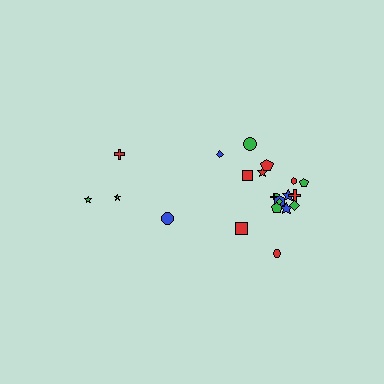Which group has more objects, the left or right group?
The right group.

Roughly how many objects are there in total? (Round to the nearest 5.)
Roughly 20 objects in total.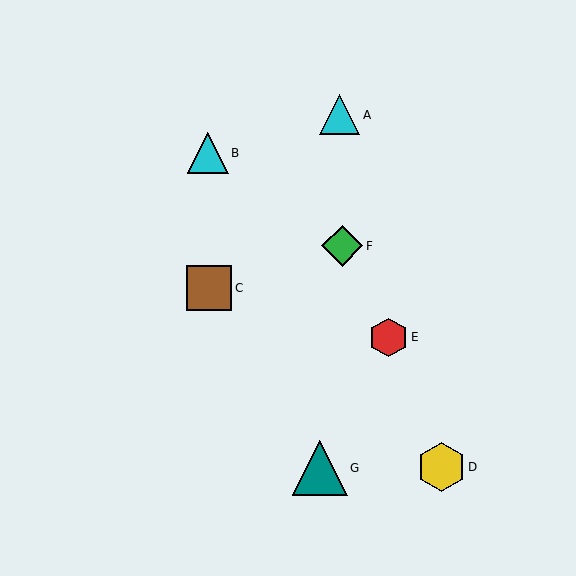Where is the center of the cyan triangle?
The center of the cyan triangle is at (340, 115).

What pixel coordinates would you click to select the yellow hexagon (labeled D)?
Click at (441, 467) to select the yellow hexagon D.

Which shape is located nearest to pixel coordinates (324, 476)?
The teal triangle (labeled G) at (320, 468) is nearest to that location.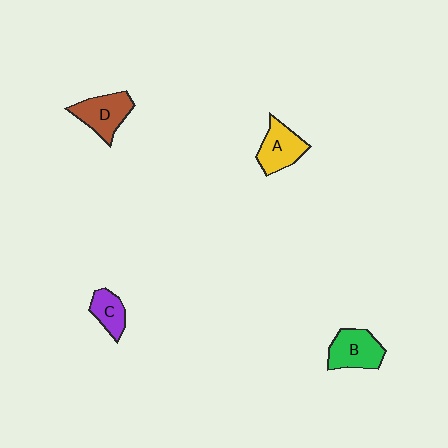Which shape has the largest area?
Shape B (green).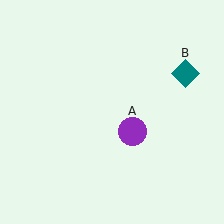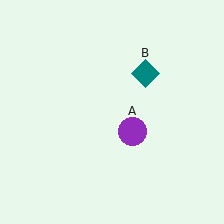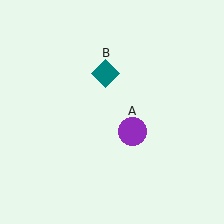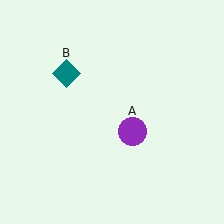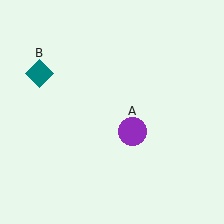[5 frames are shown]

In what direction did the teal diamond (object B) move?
The teal diamond (object B) moved left.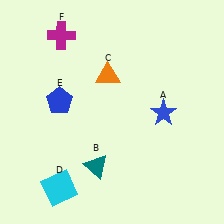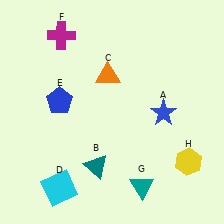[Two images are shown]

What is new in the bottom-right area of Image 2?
A teal triangle (G) was added in the bottom-right area of Image 2.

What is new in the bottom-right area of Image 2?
A yellow hexagon (H) was added in the bottom-right area of Image 2.